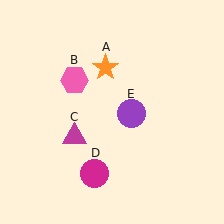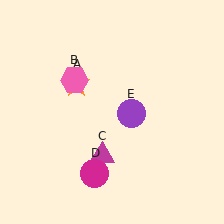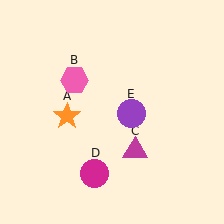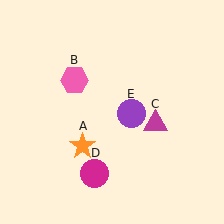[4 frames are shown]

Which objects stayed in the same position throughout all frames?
Pink hexagon (object B) and magenta circle (object D) and purple circle (object E) remained stationary.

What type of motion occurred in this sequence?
The orange star (object A), magenta triangle (object C) rotated counterclockwise around the center of the scene.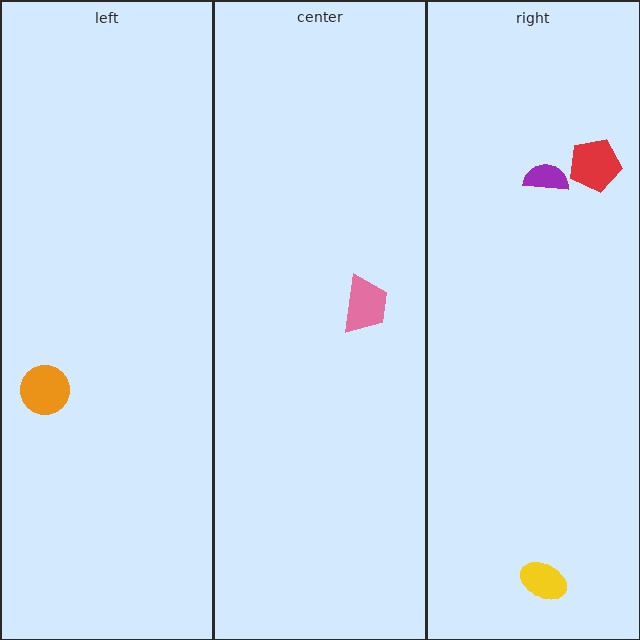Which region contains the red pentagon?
The right region.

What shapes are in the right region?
The yellow ellipse, the purple semicircle, the red pentagon.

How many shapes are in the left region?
1.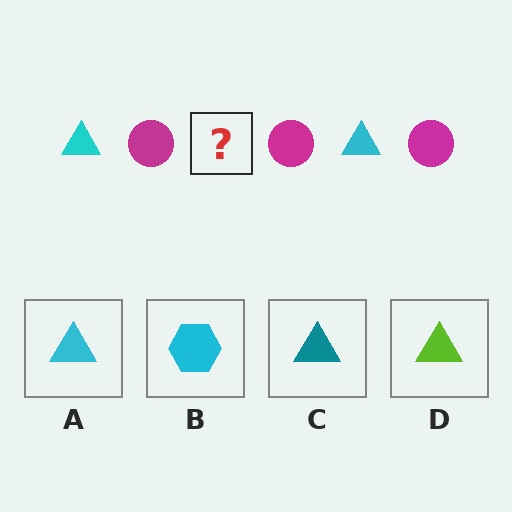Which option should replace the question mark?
Option A.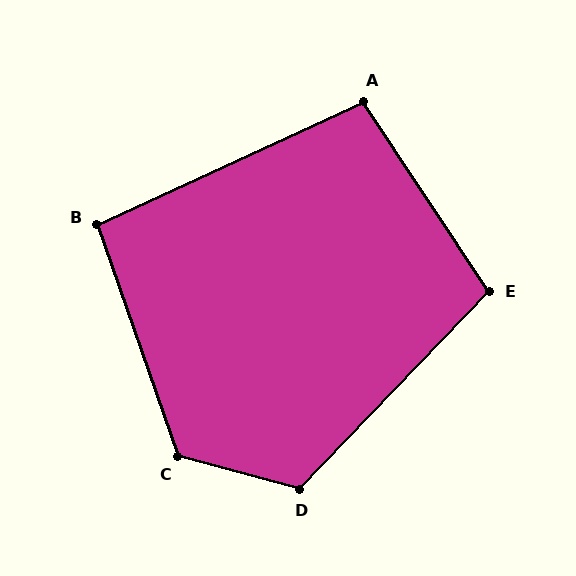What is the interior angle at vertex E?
Approximately 103 degrees (obtuse).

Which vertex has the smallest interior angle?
B, at approximately 96 degrees.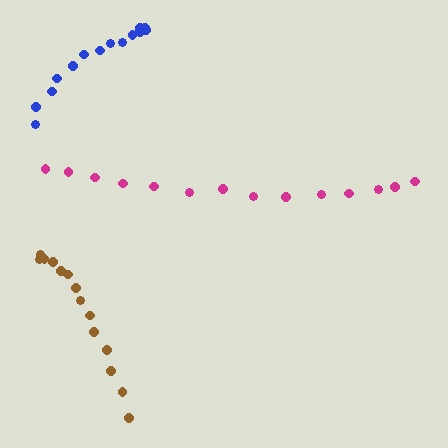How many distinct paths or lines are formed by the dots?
There are 3 distinct paths.